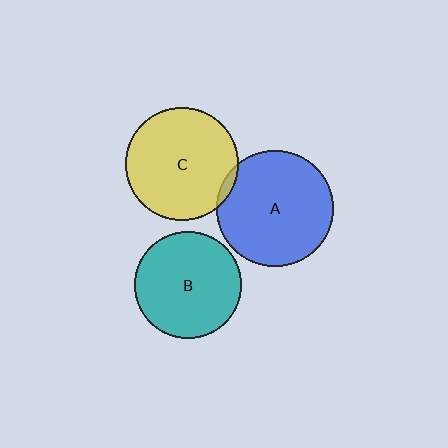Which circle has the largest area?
Circle A (blue).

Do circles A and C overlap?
Yes.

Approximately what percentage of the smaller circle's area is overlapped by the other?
Approximately 5%.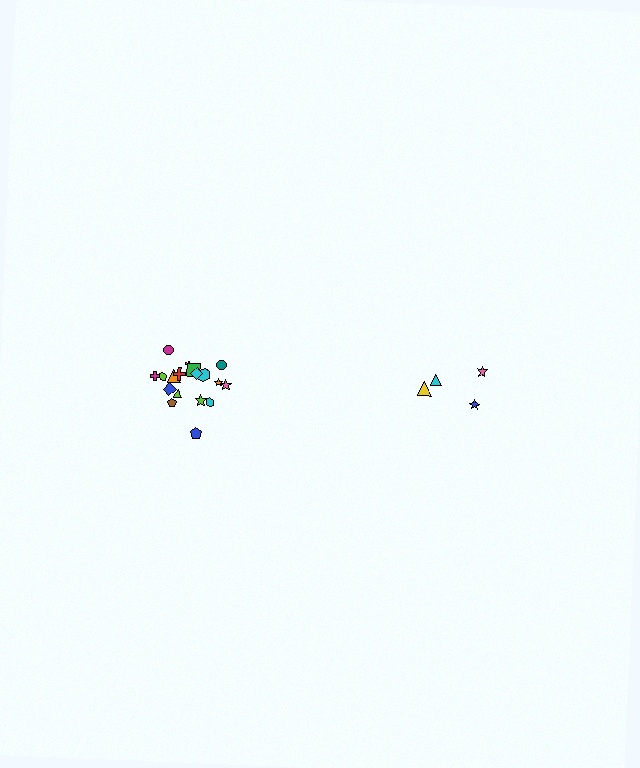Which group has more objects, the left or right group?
The left group.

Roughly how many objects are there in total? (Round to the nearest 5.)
Roughly 20 objects in total.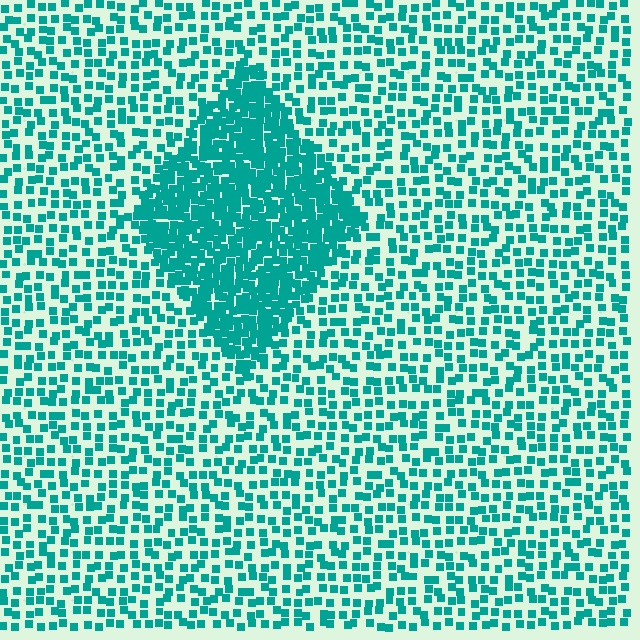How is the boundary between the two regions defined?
The boundary is defined by a change in element density (approximately 2.5x ratio). All elements are the same color, size, and shape.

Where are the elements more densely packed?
The elements are more densely packed inside the diamond boundary.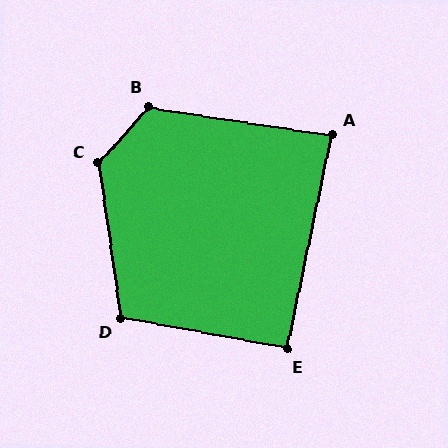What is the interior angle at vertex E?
Approximately 91 degrees (approximately right).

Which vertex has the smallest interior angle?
A, at approximately 87 degrees.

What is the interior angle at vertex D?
Approximately 108 degrees (obtuse).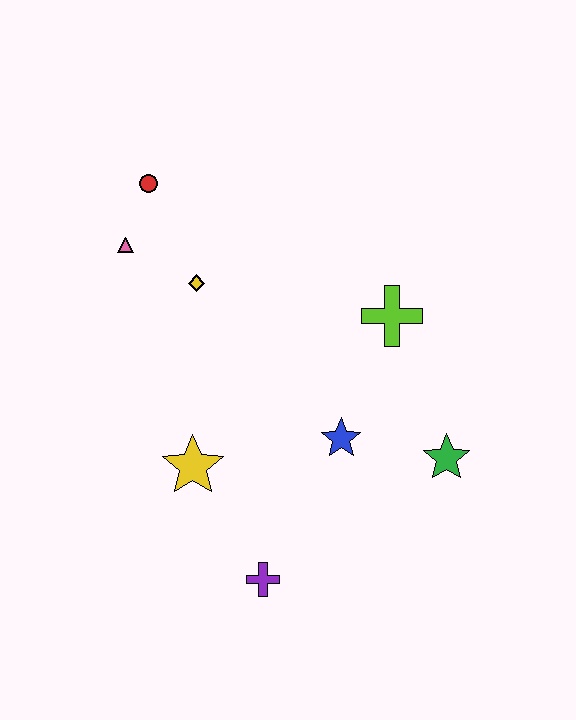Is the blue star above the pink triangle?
No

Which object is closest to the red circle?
The pink triangle is closest to the red circle.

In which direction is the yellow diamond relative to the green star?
The yellow diamond is to the left of the green star.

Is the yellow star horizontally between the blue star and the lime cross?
No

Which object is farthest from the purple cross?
The red circle is farthest from the purple cross.